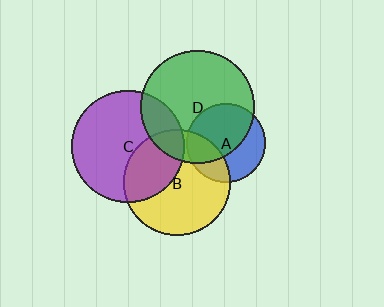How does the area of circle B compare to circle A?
Approximately 1.8 times.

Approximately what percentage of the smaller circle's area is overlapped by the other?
Approximately 20%.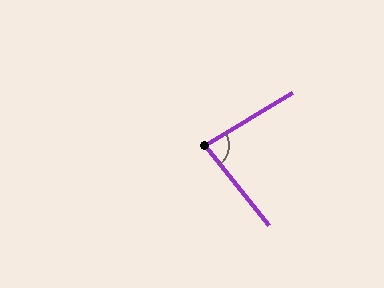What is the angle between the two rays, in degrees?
Approximately 83 degrees.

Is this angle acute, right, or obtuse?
It is acute.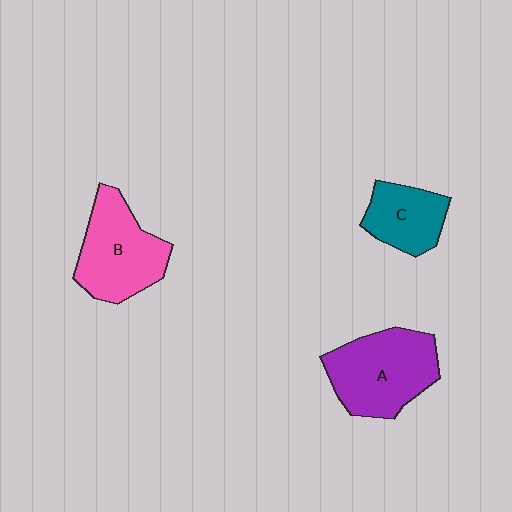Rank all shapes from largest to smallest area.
From largest to smallest: A (purple), B (pink), C (teal).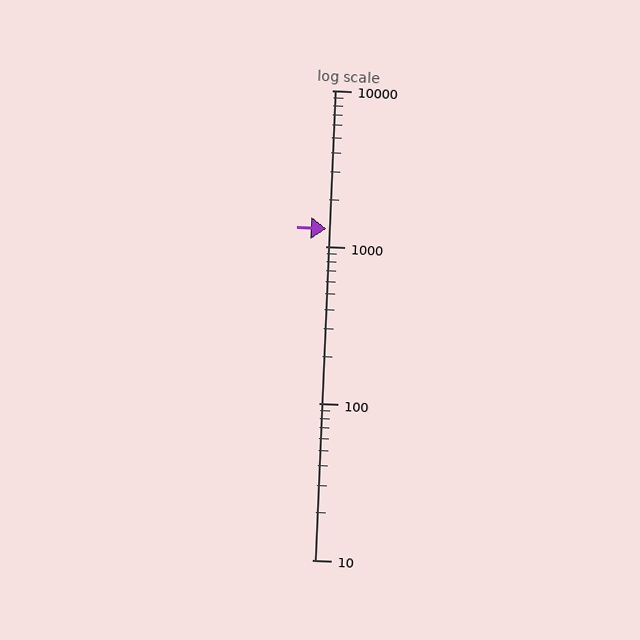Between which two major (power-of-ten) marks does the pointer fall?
The pointer is between 1000 and 10000.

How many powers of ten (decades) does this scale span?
The scale spans 3 decades, from 10 to 10000.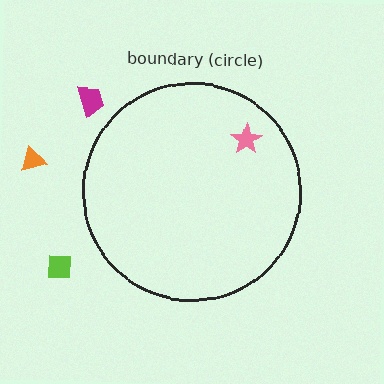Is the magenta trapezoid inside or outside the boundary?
Outside.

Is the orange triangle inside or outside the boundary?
Outside.